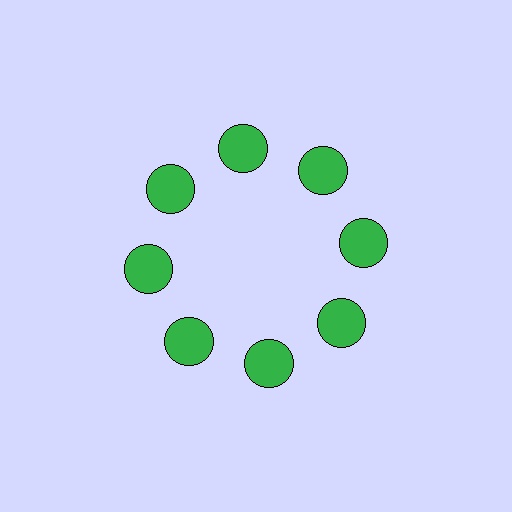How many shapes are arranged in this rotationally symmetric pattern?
There are 8 shapes, arranged in 8 groups of 1.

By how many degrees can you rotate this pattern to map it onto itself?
The pattern maps onto itself every 45 degrees of rotation.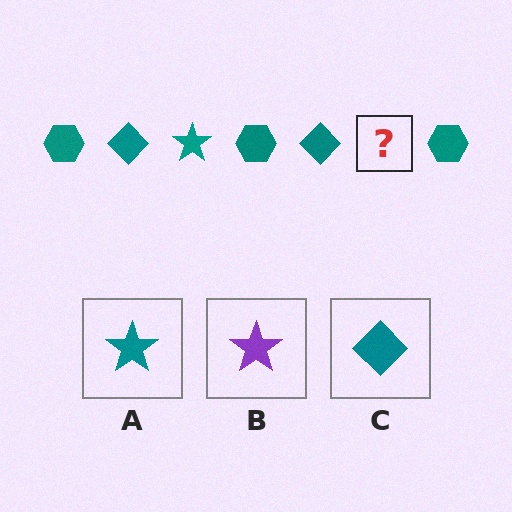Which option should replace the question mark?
Option A.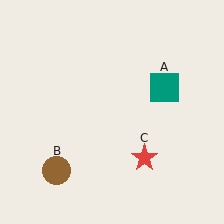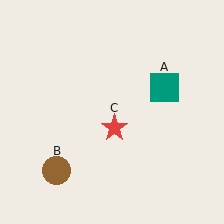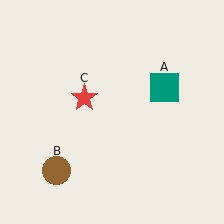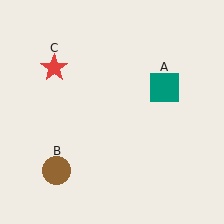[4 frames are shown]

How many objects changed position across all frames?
1 object changed position: red star (object C).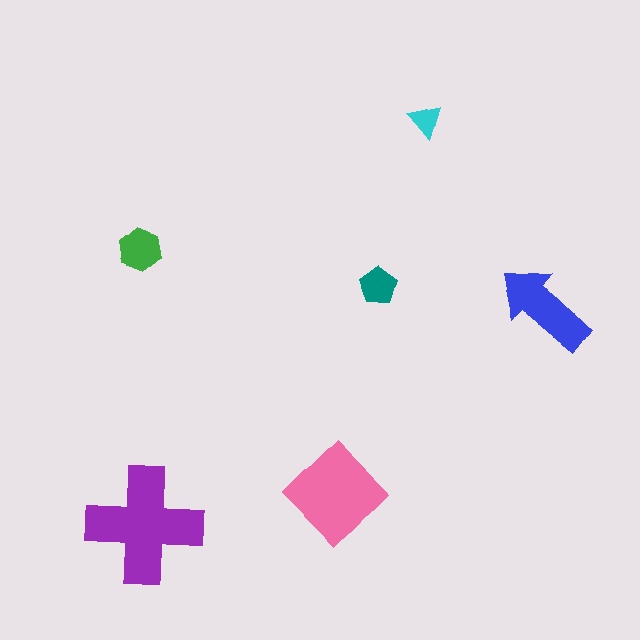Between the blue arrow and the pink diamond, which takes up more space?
The pink diamond.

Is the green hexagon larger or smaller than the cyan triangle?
Larger.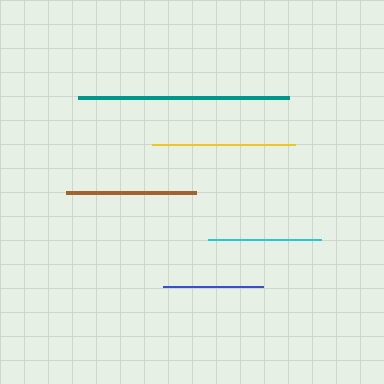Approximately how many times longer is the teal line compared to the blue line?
The teal line is approximately 2.1 times the length of the blue line.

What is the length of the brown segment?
The brown segment is approximately 131 pixels long.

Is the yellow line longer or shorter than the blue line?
The yellow line is longer than the blue line.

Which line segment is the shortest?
The blue line is the shortest at approximately 100 pixels.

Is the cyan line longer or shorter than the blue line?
The cyan line is longer than the blue line.